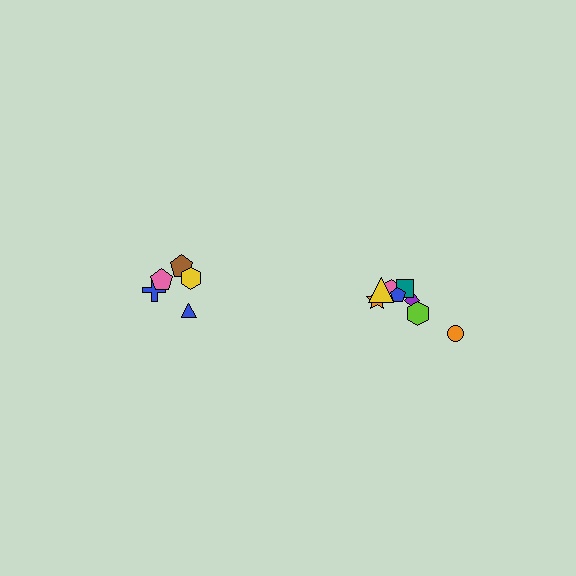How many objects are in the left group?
There are 5 objects.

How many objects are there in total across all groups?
There are 13 objects.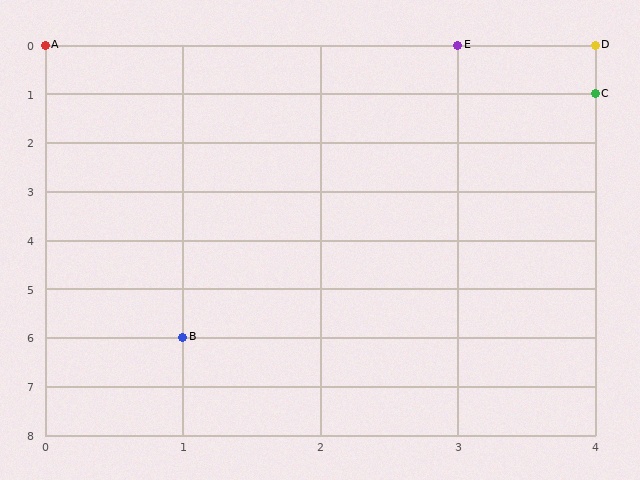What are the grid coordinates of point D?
Point D is at grid coordinates (4, 0).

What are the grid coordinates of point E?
Point E is at grid coordinates (3, 0).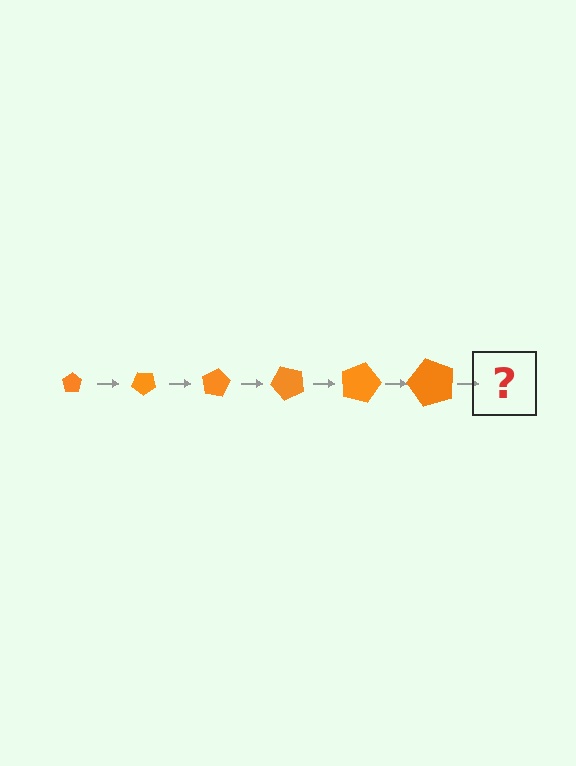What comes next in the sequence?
The next element should be a pentagon, larger than the previous one and rotated 240 degrees from the start.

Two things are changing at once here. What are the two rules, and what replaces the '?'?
The two rules are that the pentagon grows larger each step and it rotates 40 degrees each step. The '?' should be a pentagon, larger than the previous one and rotated 240 degrees from the start.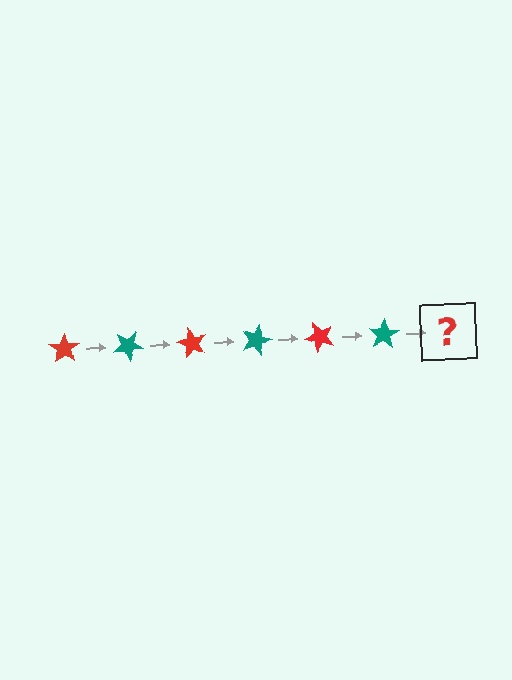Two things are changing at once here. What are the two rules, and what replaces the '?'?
The two rules are that it rotates 30 degrees each step and the color cycles through red and teal. The '?' should be a red star, rotated 180 degrees from the start.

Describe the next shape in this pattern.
It should be a red star, rotated 180 degrees from the start.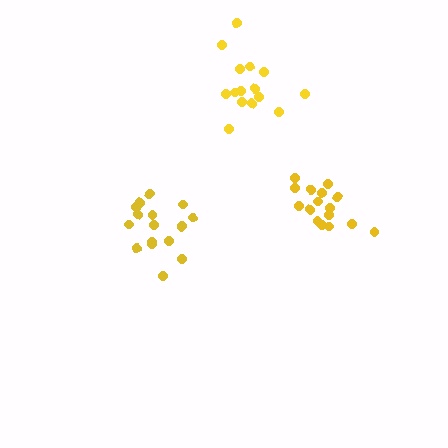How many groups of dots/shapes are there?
There are 3 groups.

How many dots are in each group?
Group 1: 17 dots, Group 2: 15 dots, Group 3: 16 dots (48 total).